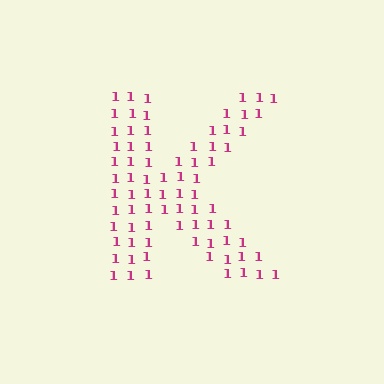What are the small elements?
The small elements are digit 1's.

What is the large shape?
The large shape is the letter K.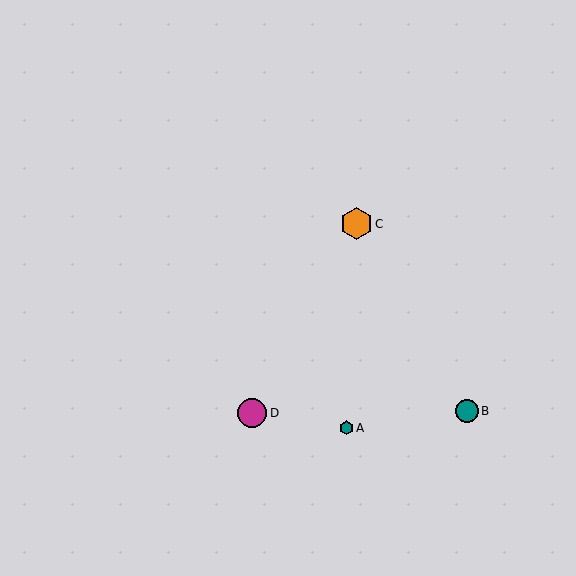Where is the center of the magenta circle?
The center of the magenta circle is at (252, 413).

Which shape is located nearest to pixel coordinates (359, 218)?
The orange hexagon (labeled C) at (356, 224) is nearest to that location.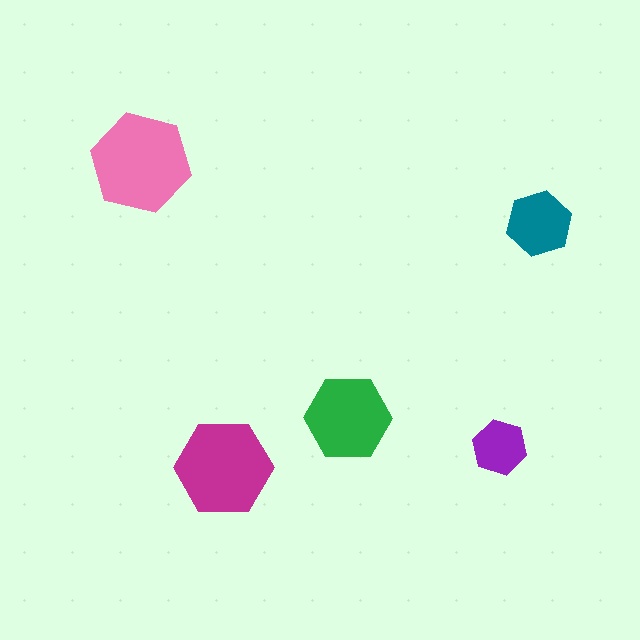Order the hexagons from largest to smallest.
the pink one, the magenta one, the green one, the teal one, the purple one.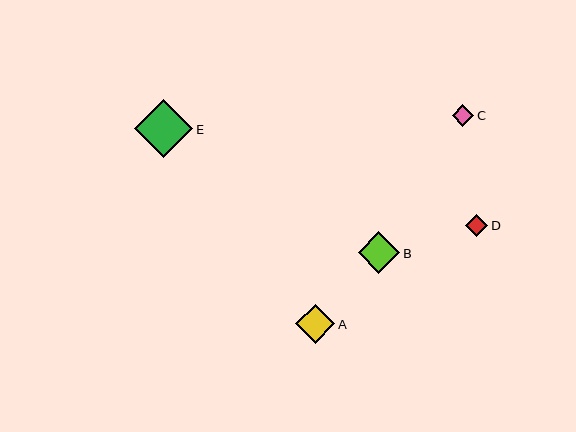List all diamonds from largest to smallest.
From largest to smallest: E, B, A, D, C.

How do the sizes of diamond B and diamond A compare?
Diamond B and diamond A are approximately the same size.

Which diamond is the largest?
Diamond E is the largest with a size of approximately 58 pixels.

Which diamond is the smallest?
Diamond C is the smallest with a size of approximately 22 pixels.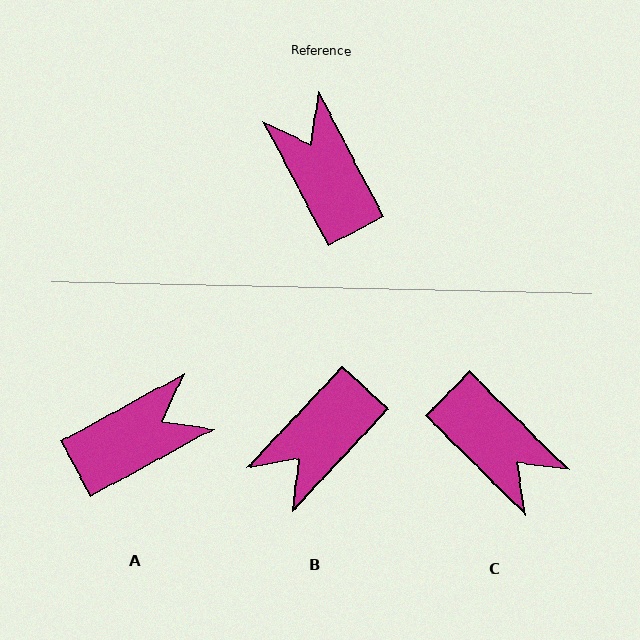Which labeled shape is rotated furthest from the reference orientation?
C, about 162 degrees away.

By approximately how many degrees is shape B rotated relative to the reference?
Approximately 109 degrees counter-clockwise.